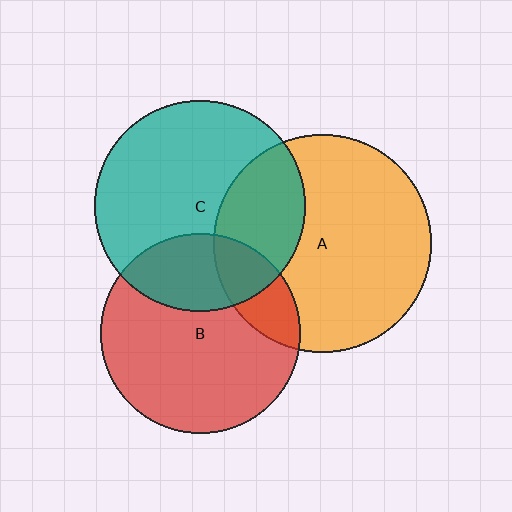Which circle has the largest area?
Circle A (orange).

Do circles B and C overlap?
Yes.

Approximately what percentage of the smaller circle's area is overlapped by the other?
Approximately 30%.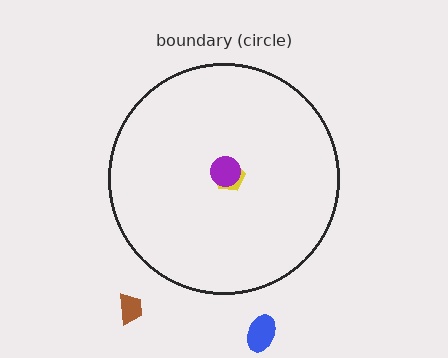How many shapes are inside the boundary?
2 inside, 2 outside.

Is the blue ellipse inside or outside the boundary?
Outside.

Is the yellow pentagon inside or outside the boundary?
Inside.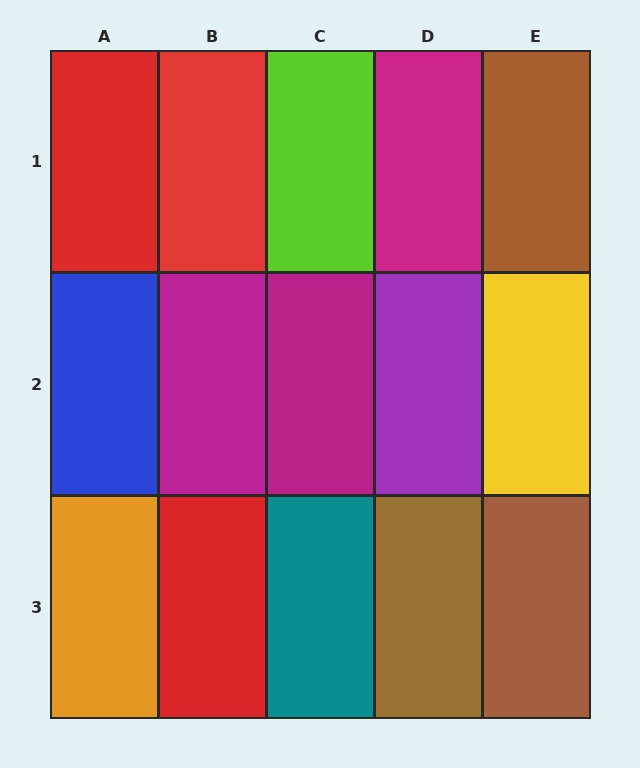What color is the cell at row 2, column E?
Yellow.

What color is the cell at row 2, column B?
Magenta.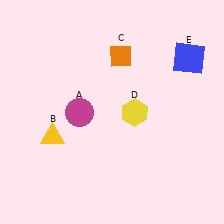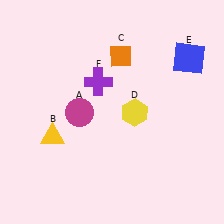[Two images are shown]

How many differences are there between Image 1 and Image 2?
There is 1 difference between the two images.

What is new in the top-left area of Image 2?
A purple cross (F) was added in the top-left area of Image 2.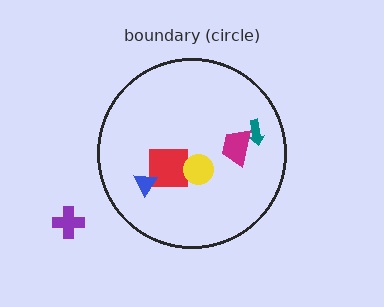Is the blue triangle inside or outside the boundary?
Inside.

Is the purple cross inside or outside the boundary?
Outside.